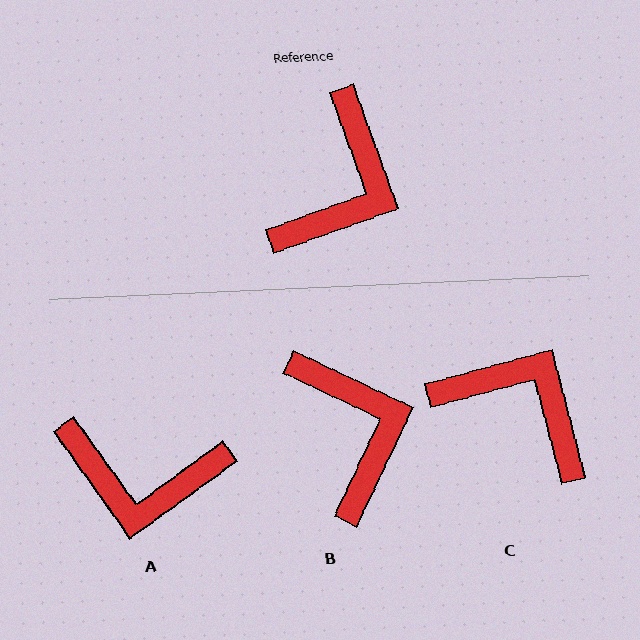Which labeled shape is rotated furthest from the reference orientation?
C, about 85 degrees away.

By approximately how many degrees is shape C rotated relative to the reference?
Approximately 85 degrees counter-clockwise.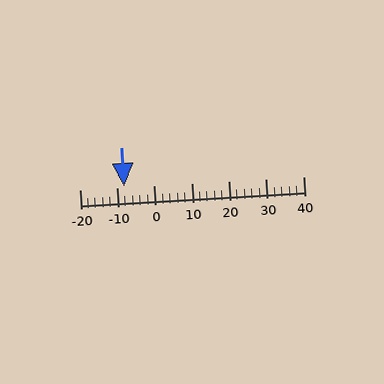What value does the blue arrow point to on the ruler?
The blue arrow points to approximately -8.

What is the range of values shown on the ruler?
The ruler shows values from -20 to 40.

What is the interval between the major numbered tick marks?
The major tick marks are spaced 10 units apart.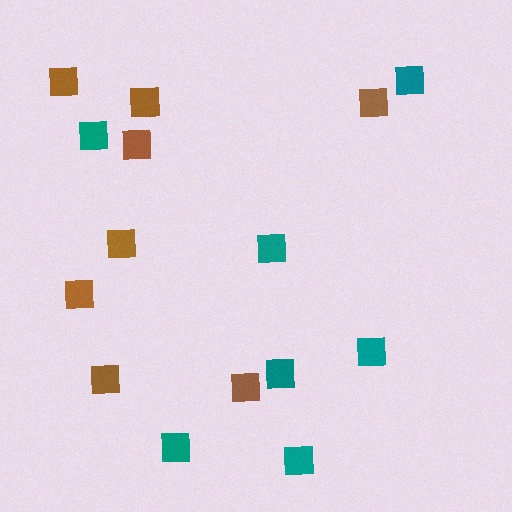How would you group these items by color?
There are 2 groups: one group of brown squares (8) and one group of teal squares (7).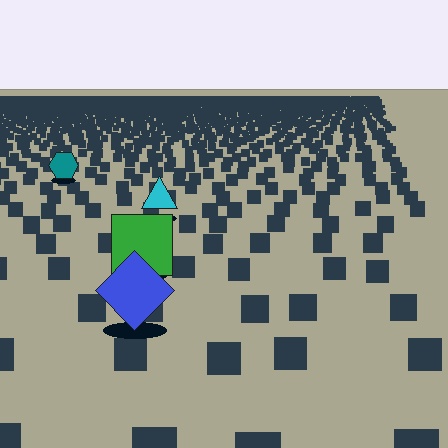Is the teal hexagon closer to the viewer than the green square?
No. The green square is closer — you can tell from the texture gradient: the ground texture is coarser near it.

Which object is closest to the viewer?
The blue diamond is closest. The texture marks near it are larger and more spread out.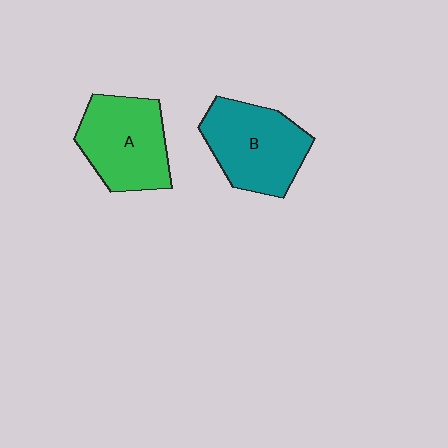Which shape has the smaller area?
Shape A (green).